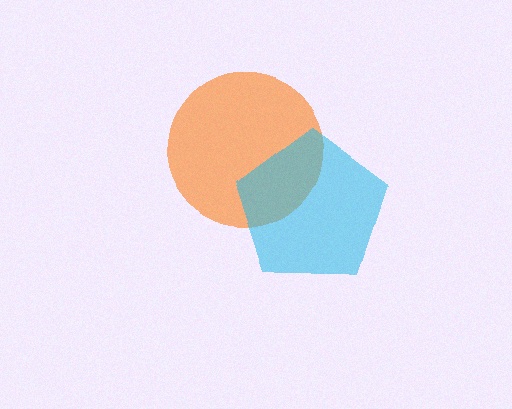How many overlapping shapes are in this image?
There are 2 overlapping shapes in the image.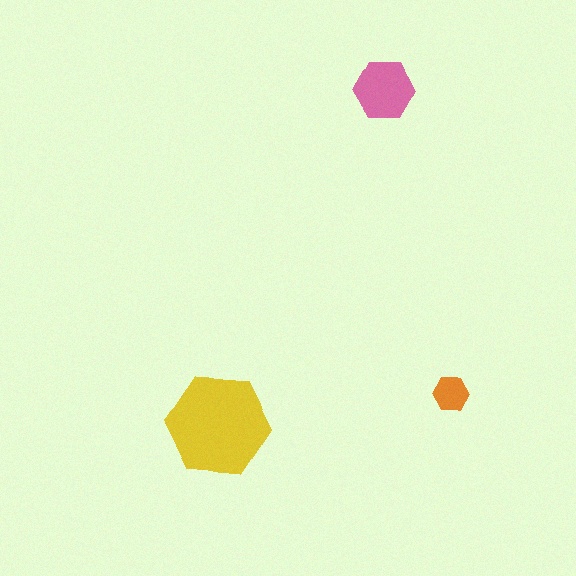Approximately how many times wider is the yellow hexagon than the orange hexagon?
About 3 times wider.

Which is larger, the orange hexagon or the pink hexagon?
The pink one.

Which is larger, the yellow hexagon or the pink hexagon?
The yellow one.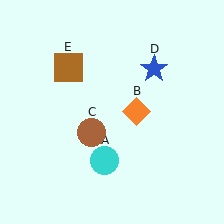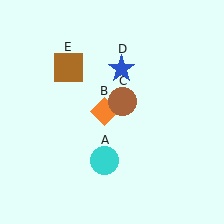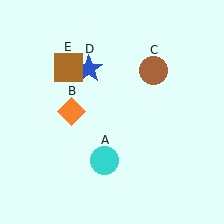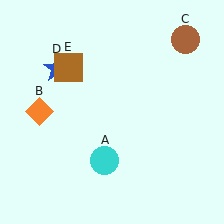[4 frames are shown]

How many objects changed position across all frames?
3 objects changed position: orange diamond (object B), brown circle (object C), blue star (object D).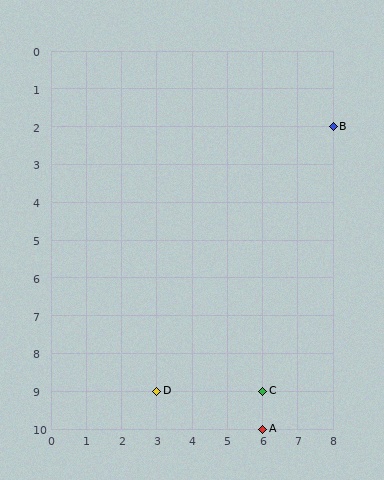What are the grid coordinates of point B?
Point B is at grid coordinates (8, 2).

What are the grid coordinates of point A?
Point A is at grid coordinates (6, 10).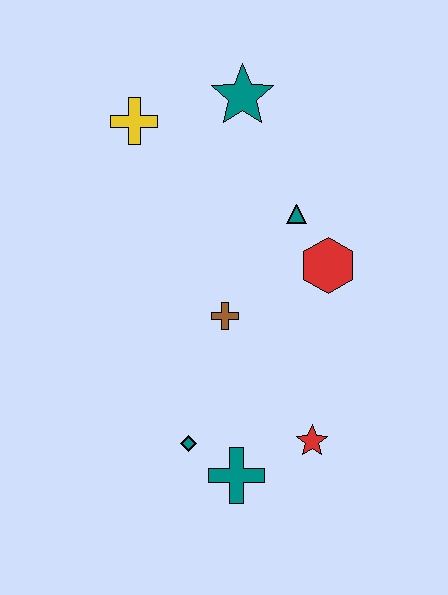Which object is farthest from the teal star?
The teal cross is farthest from the teal star.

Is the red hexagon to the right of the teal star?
Yes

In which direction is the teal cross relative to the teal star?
The teal cross is below the teal star.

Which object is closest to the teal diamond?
The teal cross is closest to the teal diamond.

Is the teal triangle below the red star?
No